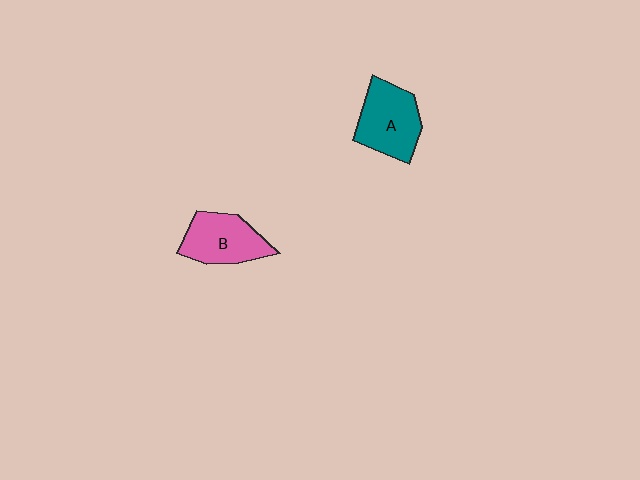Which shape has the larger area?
Shape A (teal).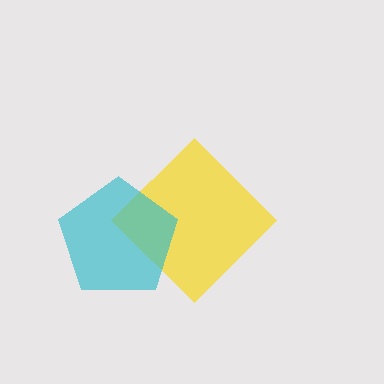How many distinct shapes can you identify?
There are 2 distinct shapes: a yellow diamond, a cyan pentagon.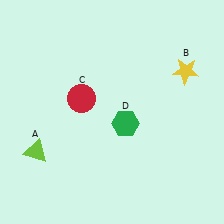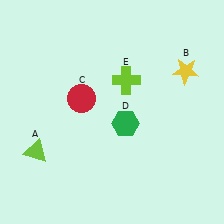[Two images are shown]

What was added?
A lime cross (E) was added in Image 2.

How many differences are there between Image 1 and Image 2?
There is 1 difference between the two images.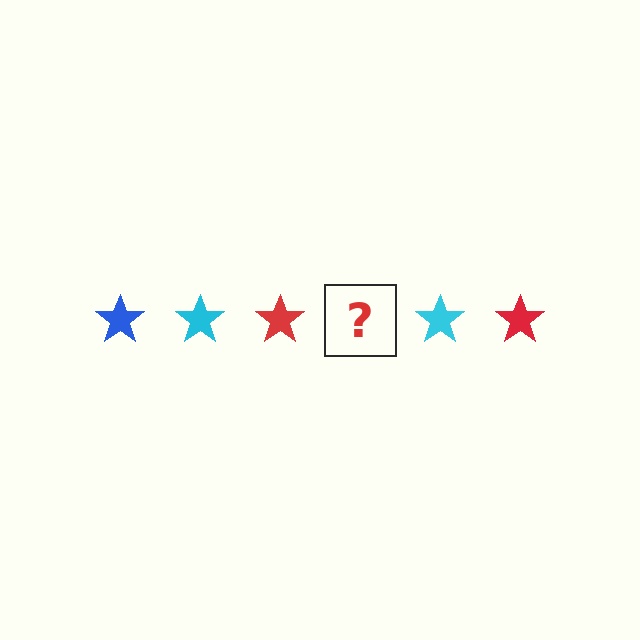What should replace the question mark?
The question mark should be replaced with a blue star.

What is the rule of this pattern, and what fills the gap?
The rule is that the pattern cycles through blue, cyan, red stars. The gap should be filled with a blue star.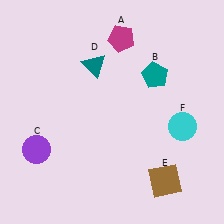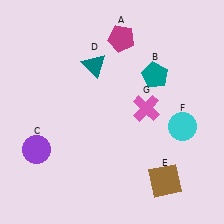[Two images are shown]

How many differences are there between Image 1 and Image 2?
There is 1 difference between the two images.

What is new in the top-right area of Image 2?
A pink cross (G) was added in the top-right area of Image 2.